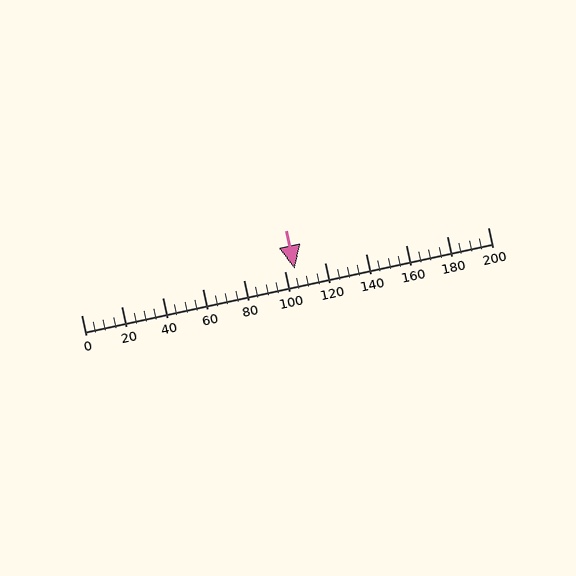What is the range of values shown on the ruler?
The ruler shows values from 0 to 200.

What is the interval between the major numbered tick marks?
The major tick marks are spaced 20 units apart.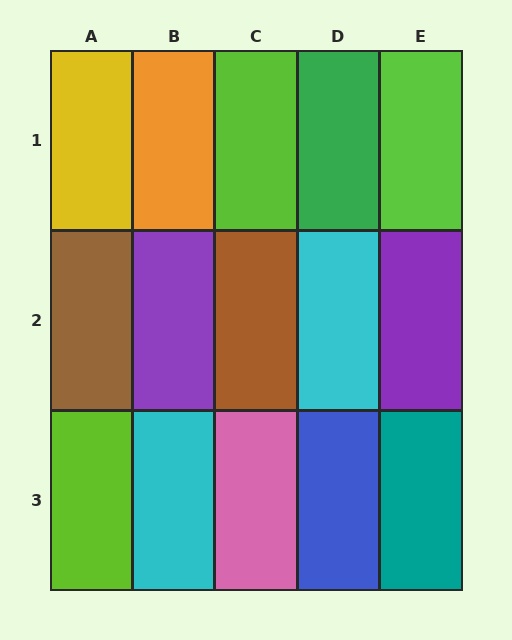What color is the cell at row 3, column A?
Lime.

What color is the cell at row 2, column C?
Brown.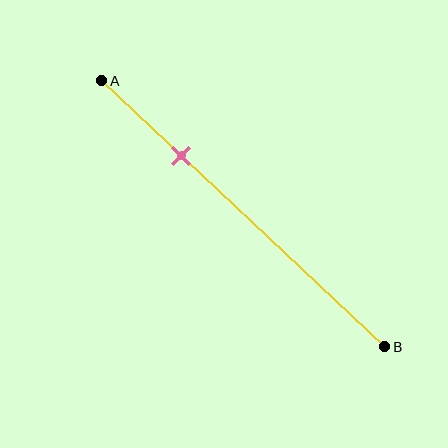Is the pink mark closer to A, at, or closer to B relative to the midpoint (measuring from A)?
The pink mark is closer to point A than the midpoint of segment AB.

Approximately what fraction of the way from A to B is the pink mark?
The pink mark is approximately 30% of the way from A to B.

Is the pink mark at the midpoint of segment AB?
No, the mark is at about 30% from A, not at the 50% midpoint.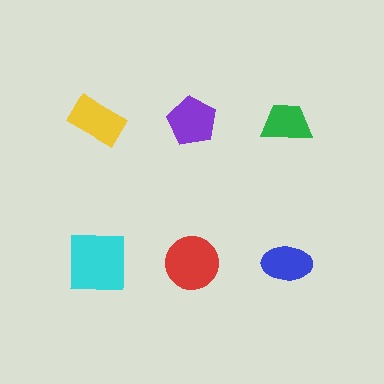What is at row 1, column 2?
A purple pentagon.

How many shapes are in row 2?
3 shapes.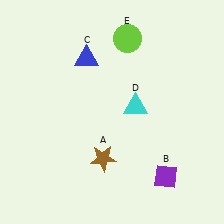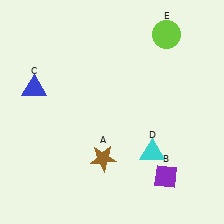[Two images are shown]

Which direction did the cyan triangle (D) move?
The cyan triangle (D) moved down.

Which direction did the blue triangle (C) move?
The blue triangle (C) moved left.